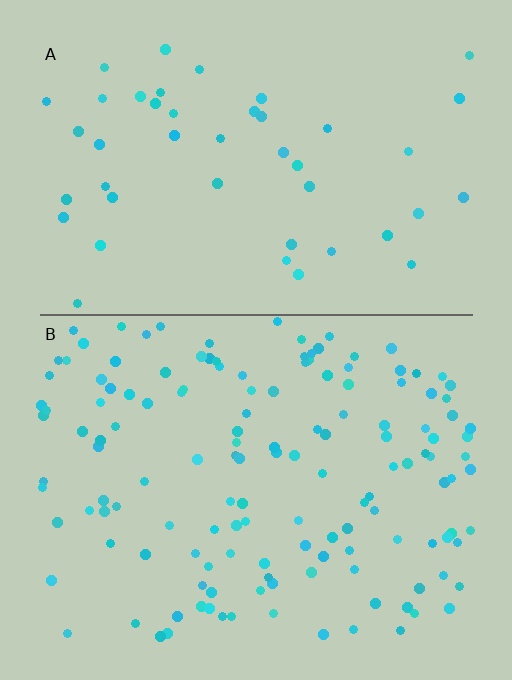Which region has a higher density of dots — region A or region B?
B (the bottom).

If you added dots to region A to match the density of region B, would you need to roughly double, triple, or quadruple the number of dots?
Approximately triple.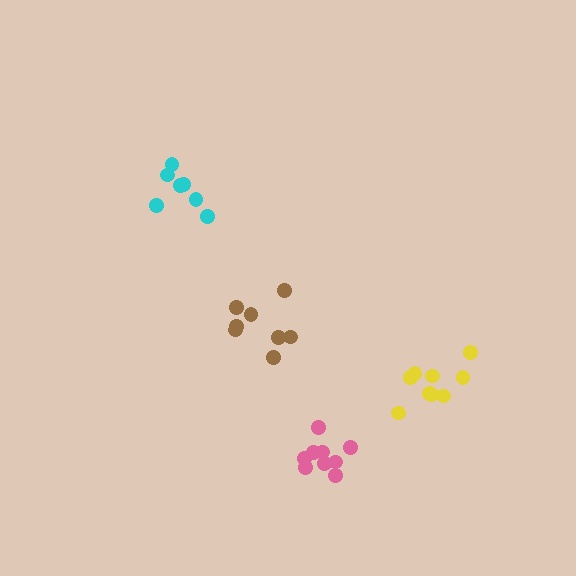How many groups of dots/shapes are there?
There are 4 groups.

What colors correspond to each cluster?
The clusters are colored: cyan, yellow, brown, pink.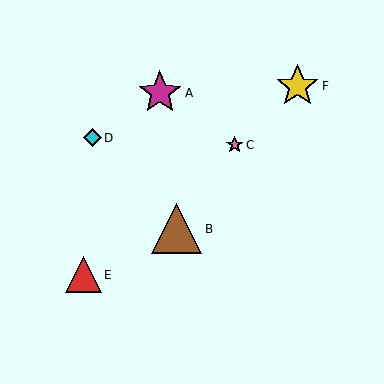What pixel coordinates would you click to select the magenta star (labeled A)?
Click at (160, 93) to select the magenta star A.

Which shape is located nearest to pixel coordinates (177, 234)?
The brown triangle (labeled B) at (177, 229) is nearest to that location.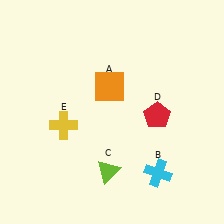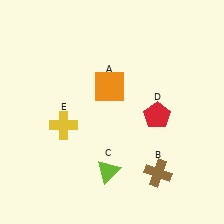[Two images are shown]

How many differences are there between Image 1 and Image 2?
There is 1 difference between the two images.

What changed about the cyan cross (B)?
In Image 1, B is cyan. In Image 2, it changed to brown.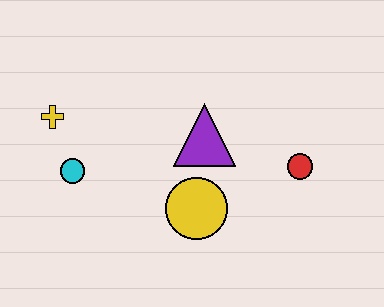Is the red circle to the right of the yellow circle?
Yes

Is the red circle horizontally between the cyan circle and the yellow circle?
No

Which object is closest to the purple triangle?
The yellow circle is closest to the purple triangle.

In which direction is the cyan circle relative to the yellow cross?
The cyan circle is below the yellow cross.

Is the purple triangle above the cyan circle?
Yes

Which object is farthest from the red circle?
The yellow cross is farthest from the red circle.